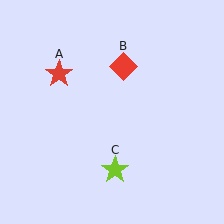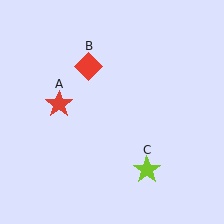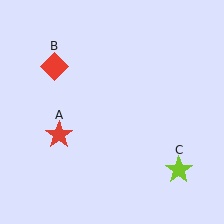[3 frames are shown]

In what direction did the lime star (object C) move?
The lime star (object C) moved right.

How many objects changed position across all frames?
3 objects changed position: red star (object A), red diamond (object B), lime star (object C).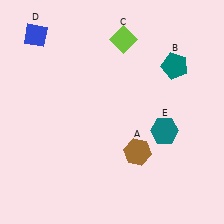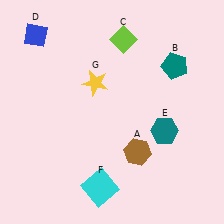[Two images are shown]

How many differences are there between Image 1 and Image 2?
There are 2 differences between the two images.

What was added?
A cyan square (F), a yellow star (G) were added in Image 2.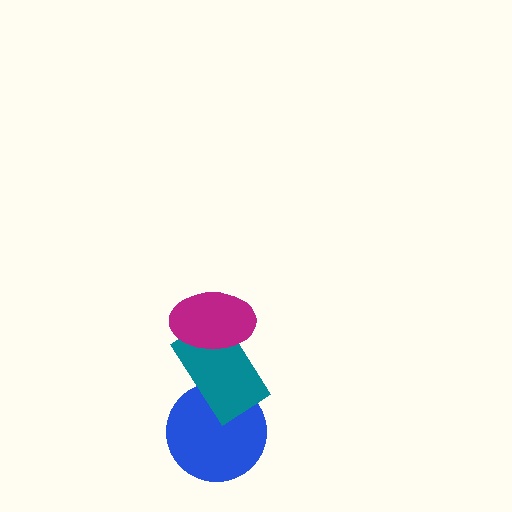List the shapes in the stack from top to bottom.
From top to bottom: the magenta ellipse, the teal rectangle, the blue circle.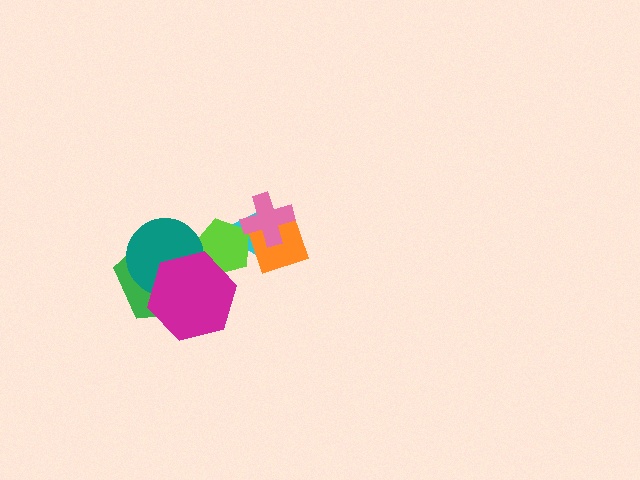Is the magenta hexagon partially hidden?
No, no other shape covers it.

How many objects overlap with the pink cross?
2 objects overlap with the pink cross.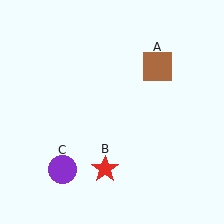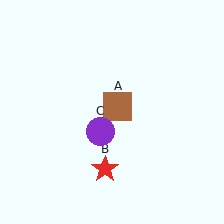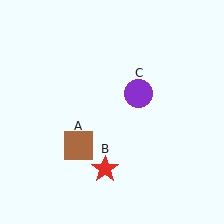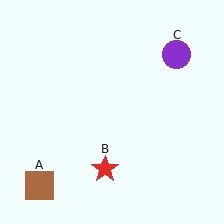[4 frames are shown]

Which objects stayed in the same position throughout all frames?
Red star (object B) remained stationary.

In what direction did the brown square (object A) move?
The brown square (object A) moved down and to the left.